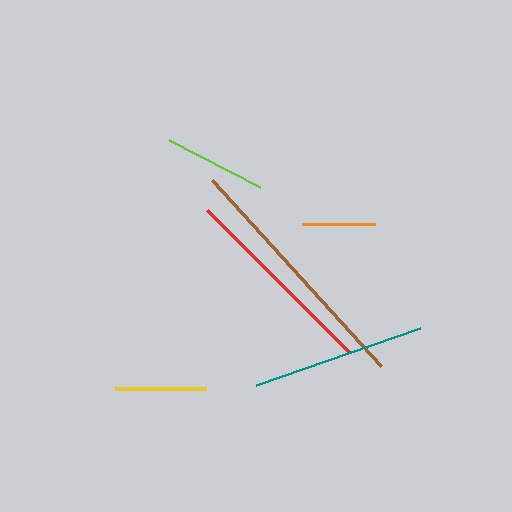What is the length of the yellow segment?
The yellow segment is approximately 91 pixels long.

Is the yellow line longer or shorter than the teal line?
The teal line is longer than the yellow line.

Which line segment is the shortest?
The orange line is the shortest at approximately 73 pixels.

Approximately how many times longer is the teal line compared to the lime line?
The teal line is approximately 1.7 times the length of the lime line.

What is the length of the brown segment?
The brown segment is approximately 251 pixels long.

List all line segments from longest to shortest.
From longest to shortest: brown, red, teal, lime, yellow, orange.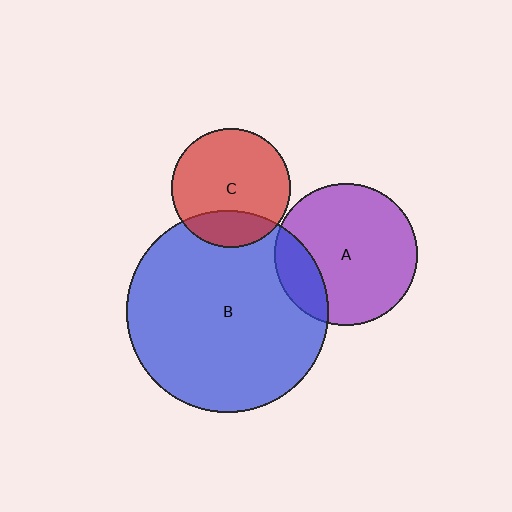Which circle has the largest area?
Circle B (blue).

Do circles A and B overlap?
Yes.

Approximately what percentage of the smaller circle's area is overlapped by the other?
Approximately 20%.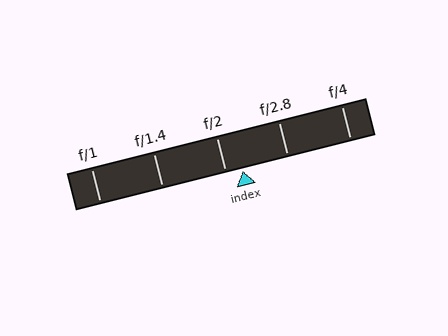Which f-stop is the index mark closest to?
The index mark is closest to f/2.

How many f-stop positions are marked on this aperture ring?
There are 5 f-stop positions marked.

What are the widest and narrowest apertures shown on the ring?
The widest aperture shown is f/1 and the narrowest is f/4.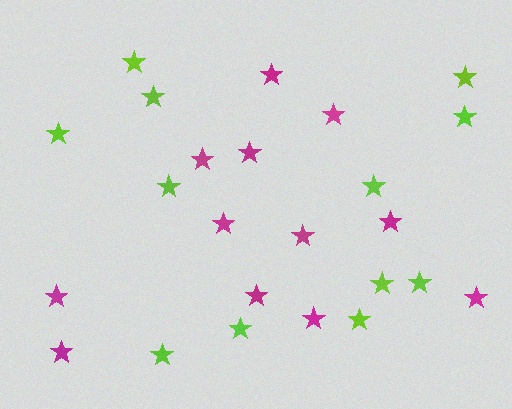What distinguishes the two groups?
There are 2 groups: one group of magenta stars (12) and one group of lime stars (12).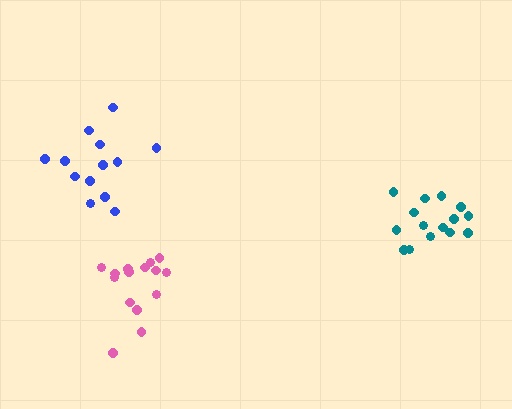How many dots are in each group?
Group 1: 13 dots, Group 2: 15 dots, Group 3: 15 dots (43 total).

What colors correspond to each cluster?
The clusters are colored: blue, teal, pink.